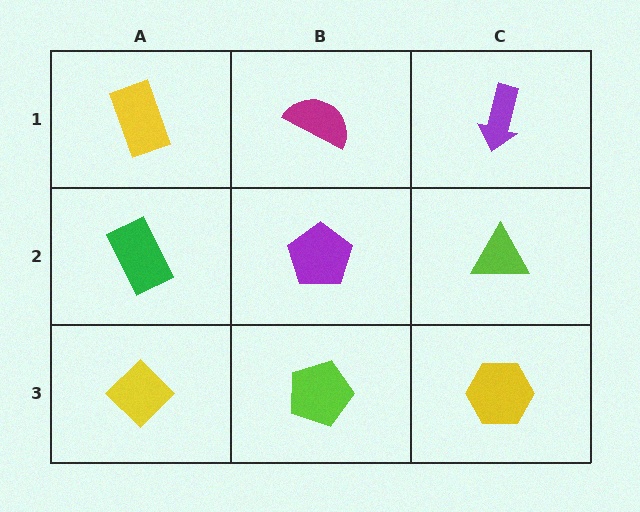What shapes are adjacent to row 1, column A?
A green rectangle (row 2, column A), a magenta semicircle (row 1, column B).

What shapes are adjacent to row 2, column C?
A purple arrow (row 1, column C), a yellow hexagon (row 3, column C), a purple pentagon (row 2, column B).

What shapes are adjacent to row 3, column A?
A green rectangle (row 2, column A), a lime pentagon (row 3, column B).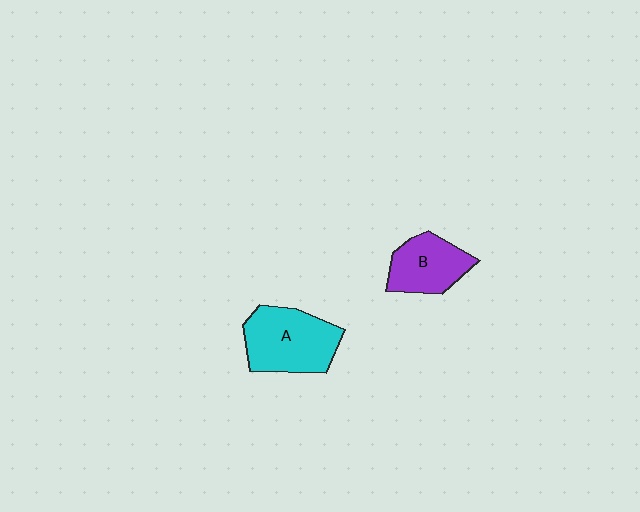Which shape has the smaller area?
Shape B (purple).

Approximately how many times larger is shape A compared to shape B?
Approximately 1.4 times.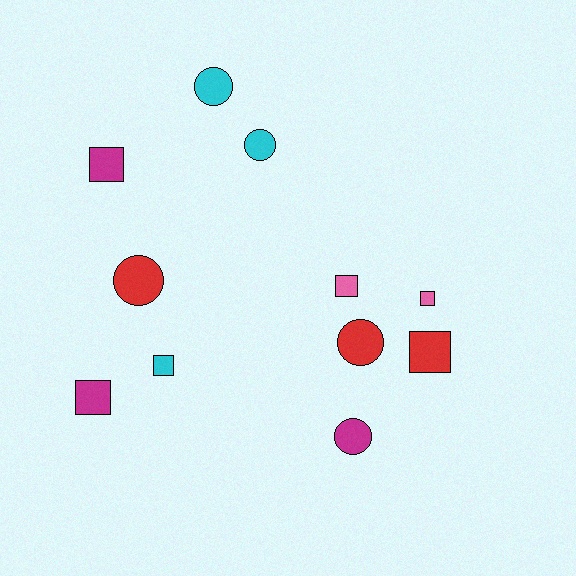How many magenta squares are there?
There are 2 magenta squares.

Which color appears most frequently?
Red, with 3 objects.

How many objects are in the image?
There are 11 objects.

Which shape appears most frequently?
Square, with 6 objects.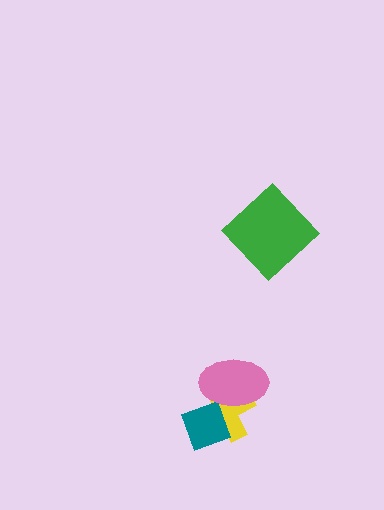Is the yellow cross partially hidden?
Yes, it is partially covered by another shape.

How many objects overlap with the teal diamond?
2 objects overlap with the teal diamond.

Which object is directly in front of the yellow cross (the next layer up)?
The teal diamond is directly in front of the yellow cross.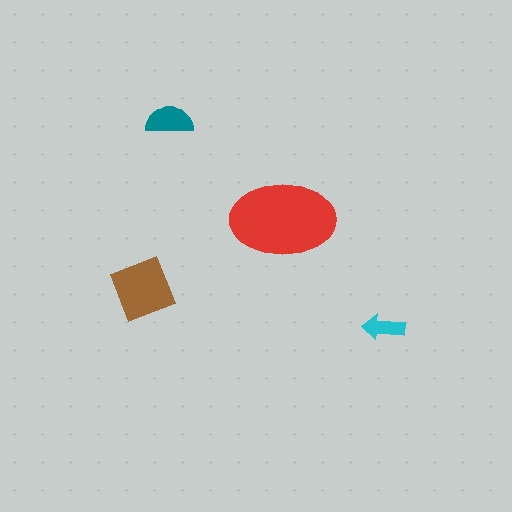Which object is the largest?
The red ellipse.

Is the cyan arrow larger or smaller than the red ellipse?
Smaller.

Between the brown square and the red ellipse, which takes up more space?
The red ellipse.